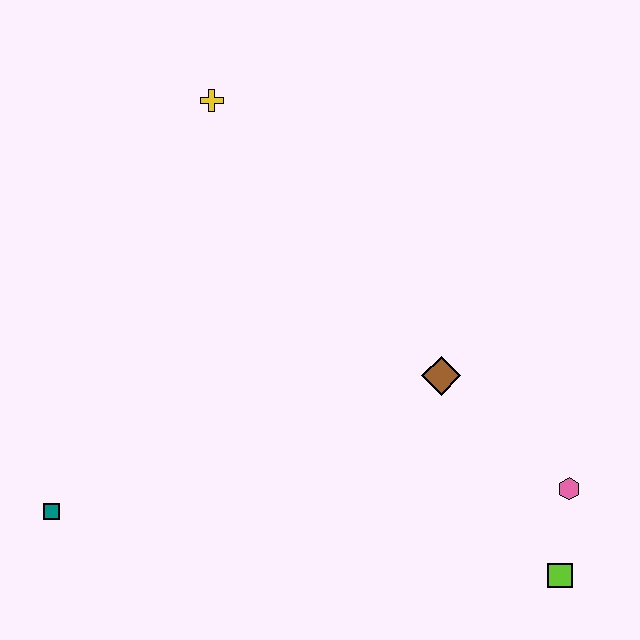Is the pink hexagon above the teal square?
Yes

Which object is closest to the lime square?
The pink hexagon is closest to the lime square.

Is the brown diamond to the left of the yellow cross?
No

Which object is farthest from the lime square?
The yellow cross is farthest from the lime square.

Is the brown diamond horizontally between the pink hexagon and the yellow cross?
Yes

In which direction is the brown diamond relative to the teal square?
The brown diamond is to the right of the teal square.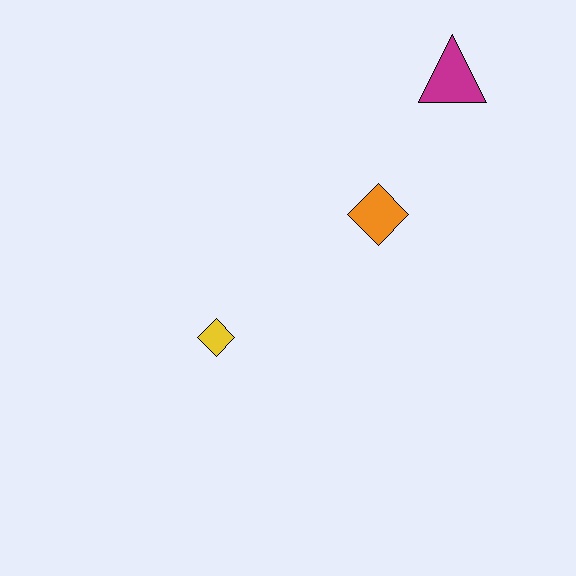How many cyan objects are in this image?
There are no cyan objects.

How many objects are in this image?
There are 3 objects.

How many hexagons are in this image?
There are no hexagons.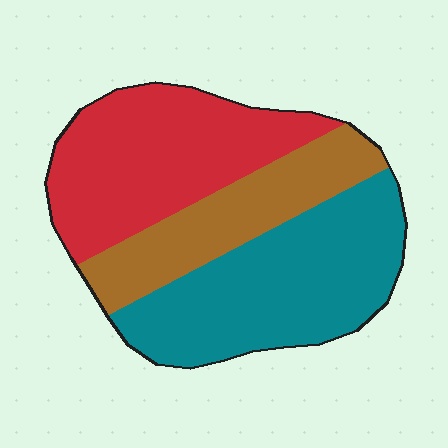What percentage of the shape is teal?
Teal covers roughly 40% of the shape.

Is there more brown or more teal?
Teal.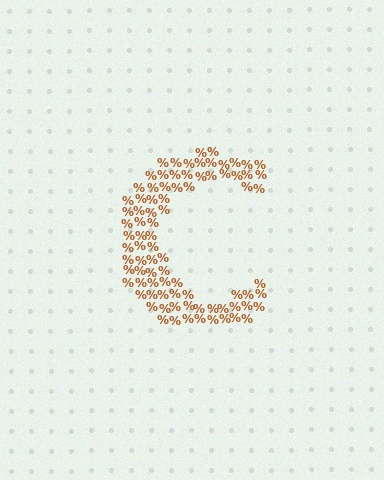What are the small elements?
The small elements are percent signs.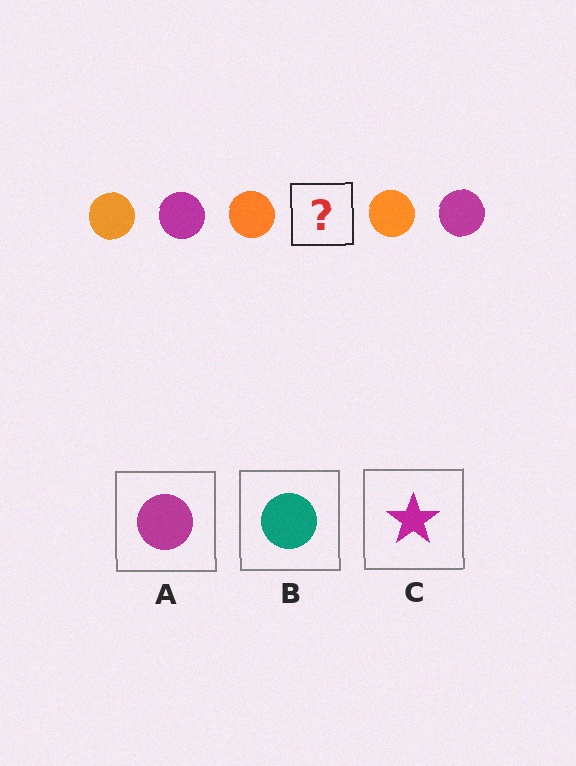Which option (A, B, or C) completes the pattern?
A.